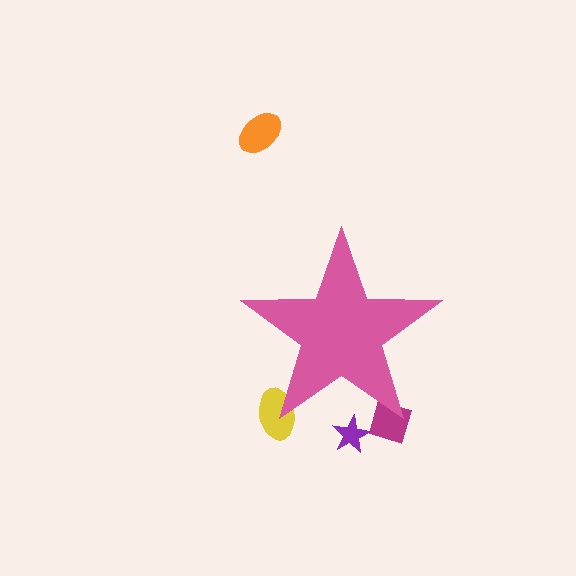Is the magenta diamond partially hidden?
Yes, the magenta diamond is partially hidden behind the pink star.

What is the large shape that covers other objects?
A pink star.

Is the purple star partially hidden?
Yes, the purple star is partially hidden behind the pink star.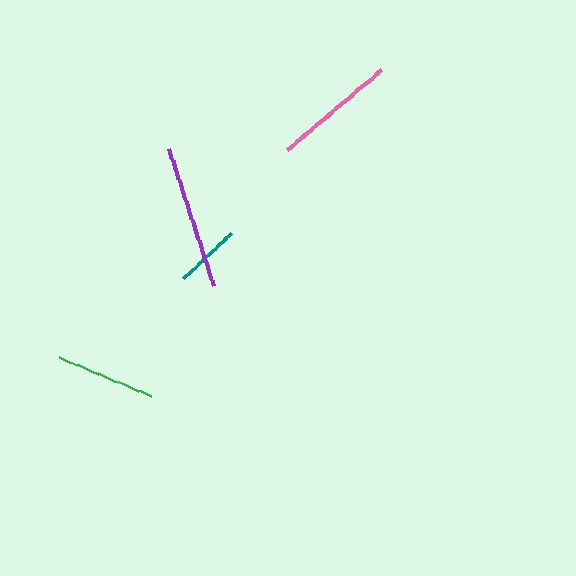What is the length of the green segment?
The green segment is approximately 100 pixels long.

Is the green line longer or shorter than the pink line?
The pink line is longer than the green line.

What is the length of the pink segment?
The pink segment is approximately 124 pixels long.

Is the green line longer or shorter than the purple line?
The purple line is longer than the green line.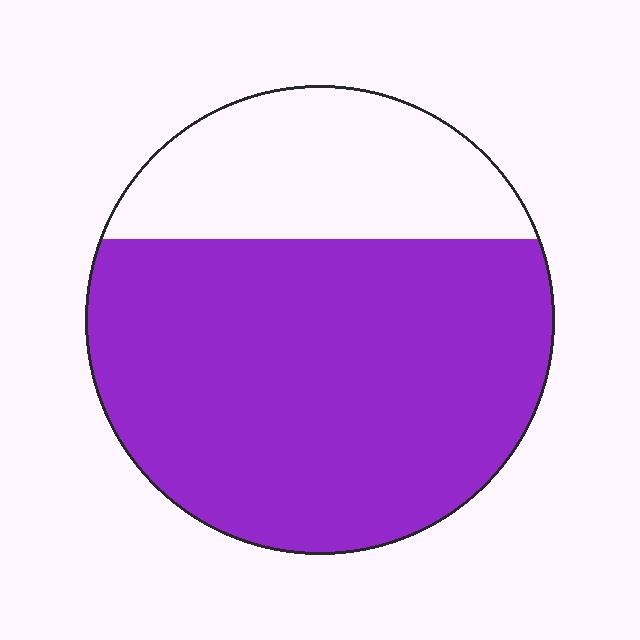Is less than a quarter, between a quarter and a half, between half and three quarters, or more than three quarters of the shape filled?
Between half and three quarters.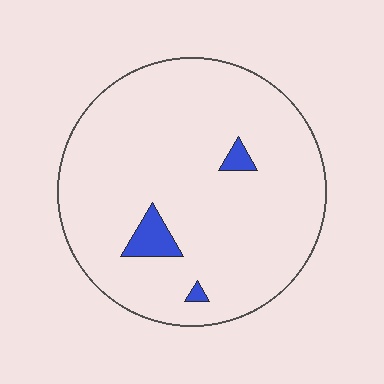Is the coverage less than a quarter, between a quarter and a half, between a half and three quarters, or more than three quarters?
Less than a quarter.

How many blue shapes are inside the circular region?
3.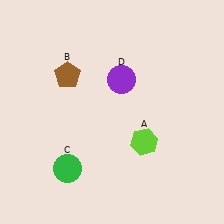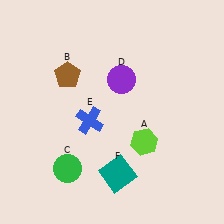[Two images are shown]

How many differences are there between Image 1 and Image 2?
There are 2 differences between the two images.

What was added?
A blue cross (E), a teal square (F) were added in Image 2.